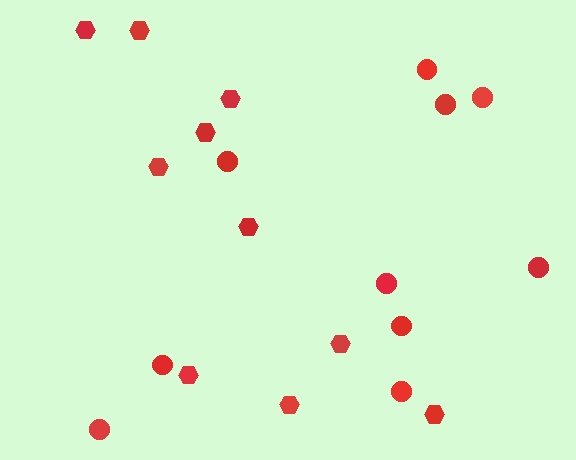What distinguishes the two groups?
There are 2 groups: one group of circles (10) and one group of hexagons (10).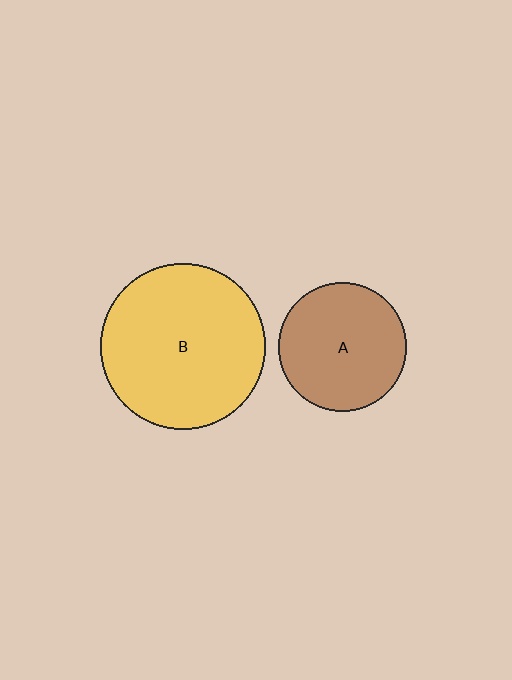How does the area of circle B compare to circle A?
Approximately 1.7 times.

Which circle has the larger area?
Circle B (yellow).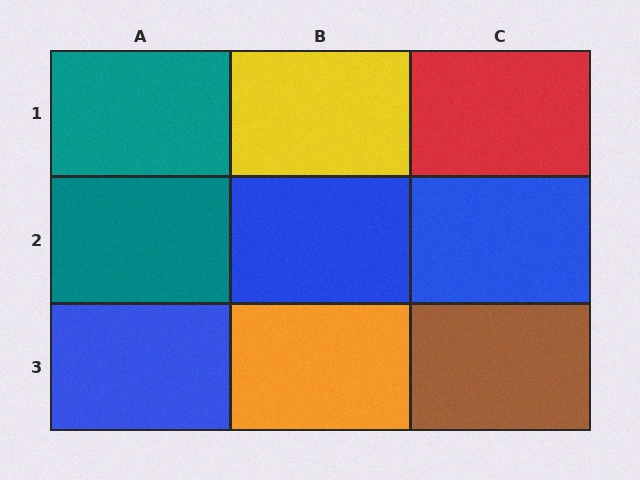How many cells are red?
1 cell is red.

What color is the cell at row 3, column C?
Brown.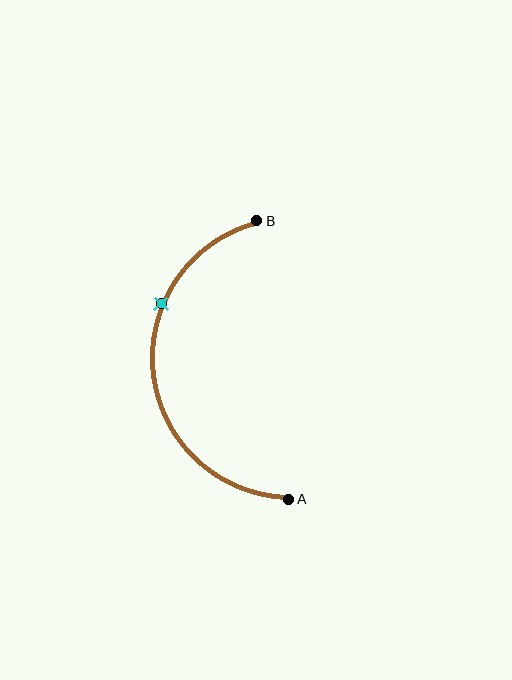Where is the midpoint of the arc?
The arc midpoint is the point on the curve farthest from the straight line joining A and B. It sits to the left of that line.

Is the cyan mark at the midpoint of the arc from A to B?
No. The cyan mark lies on the arc but is closer to endpoint B. The arc midpoint would be at the point on the curve equidistant along the arc from both A and B.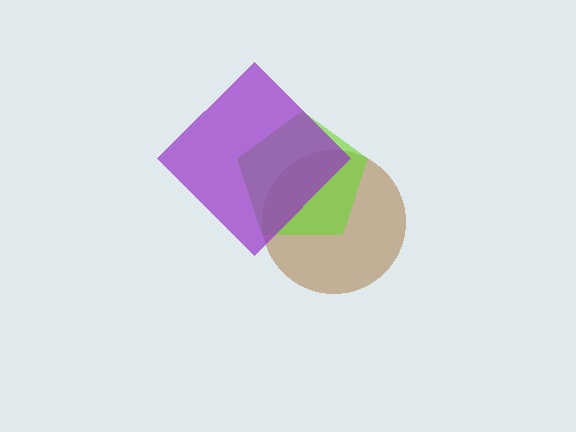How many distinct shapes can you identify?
There are 3 distinct shapes: a brown circle, a lime pentagon, a purple diamond.